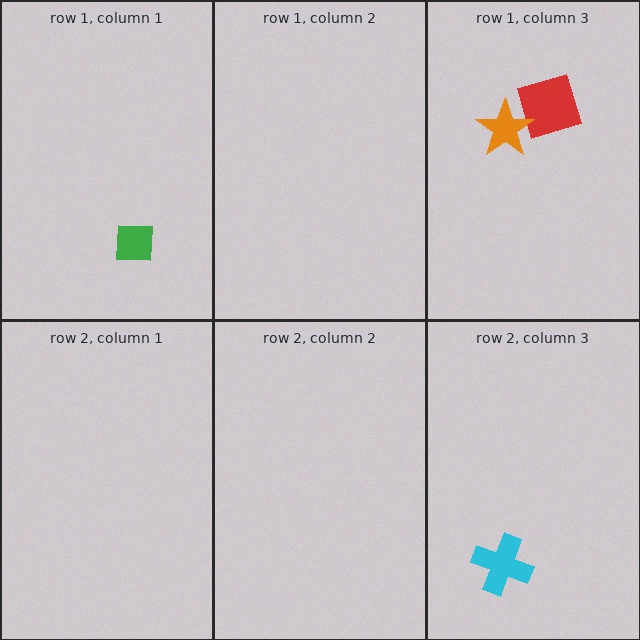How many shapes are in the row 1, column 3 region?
2.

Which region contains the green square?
The row 1, column 1 region.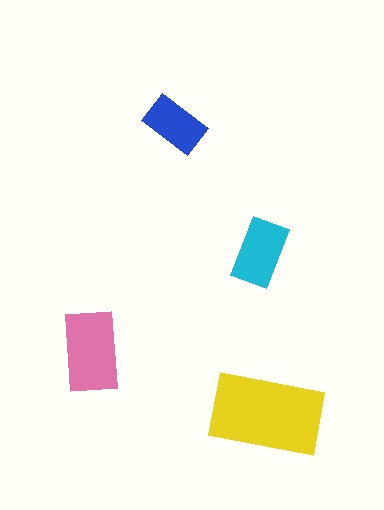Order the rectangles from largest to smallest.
the yellow one, the pink one, the cyan one, the blue one.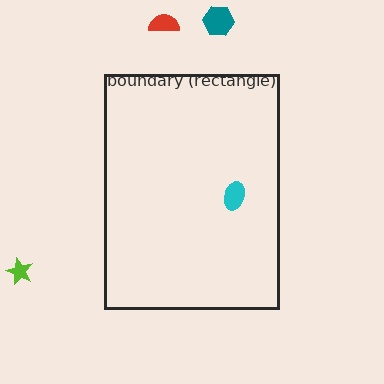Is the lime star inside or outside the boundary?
Outside.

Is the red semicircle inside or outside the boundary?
Outside.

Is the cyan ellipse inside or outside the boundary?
Inside.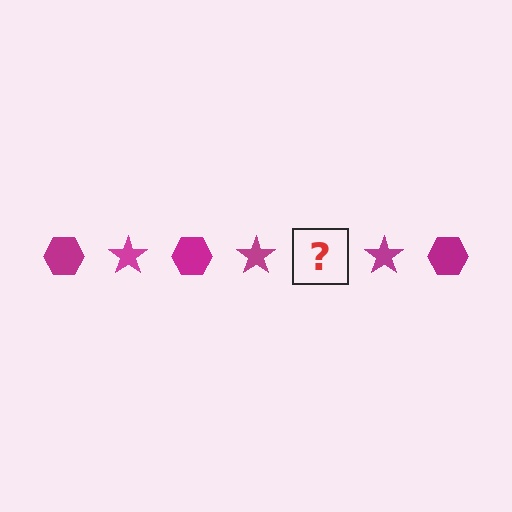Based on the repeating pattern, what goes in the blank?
The blank should be a magenta hexagon.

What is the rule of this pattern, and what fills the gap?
The rule is that the pattern cycles through hexagon, star shapes in magenta. The gap should be filled with a magenta hexagon.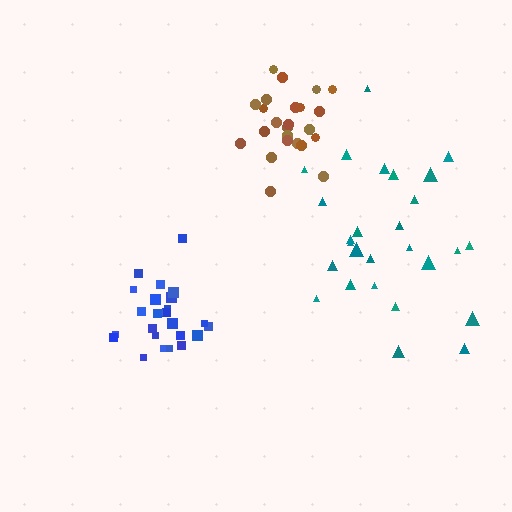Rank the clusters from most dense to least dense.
blue, brown, teal.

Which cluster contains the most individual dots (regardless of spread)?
Teal (27).